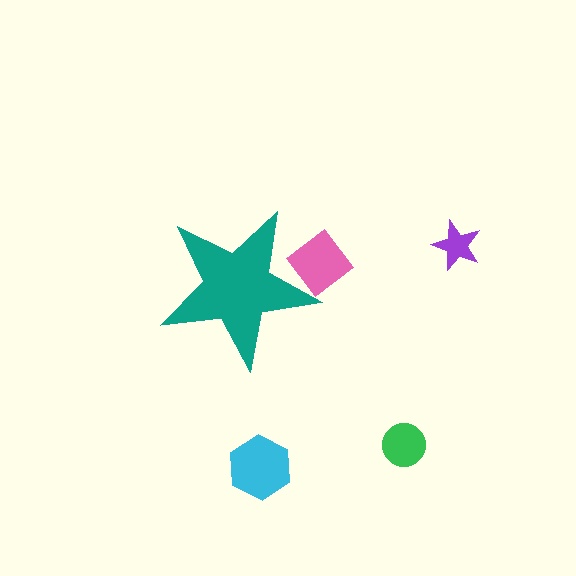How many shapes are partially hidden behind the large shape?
1 shape is partially hidden.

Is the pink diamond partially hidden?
Yes, the pink diamond is partially hidden behind the teal star.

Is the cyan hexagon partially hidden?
No, the cyan hexagon is fully visible.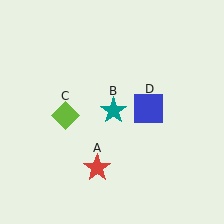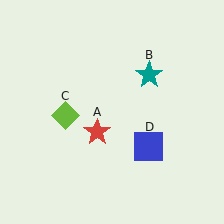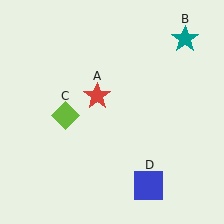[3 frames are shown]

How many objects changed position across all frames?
3 objects changed position: red star (object A), teal star (object B), blue square (object D).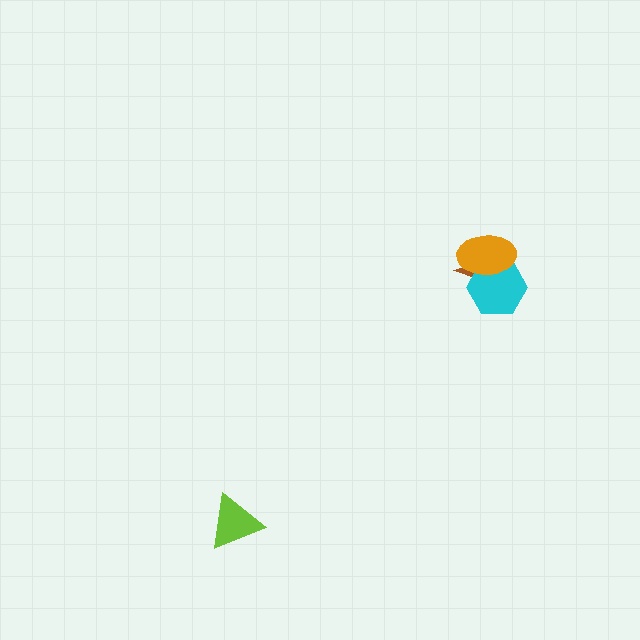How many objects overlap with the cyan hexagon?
2 objects overlap with the cyan hexagon.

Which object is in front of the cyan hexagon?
The orange ellipse is in front of the cyan hexagon.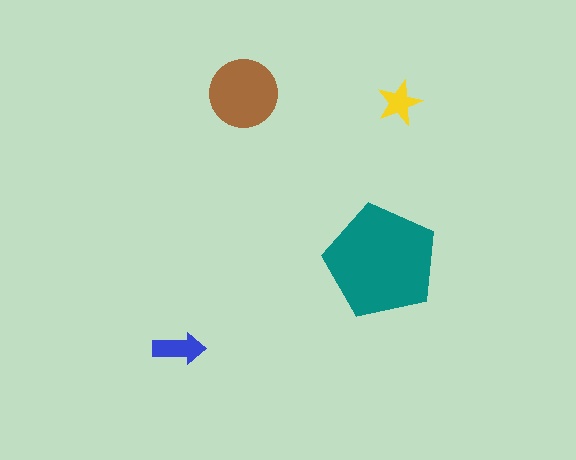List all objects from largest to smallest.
The teal pentagon, the brown circle, the blue arrow, the yellow star.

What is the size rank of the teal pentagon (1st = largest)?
1st.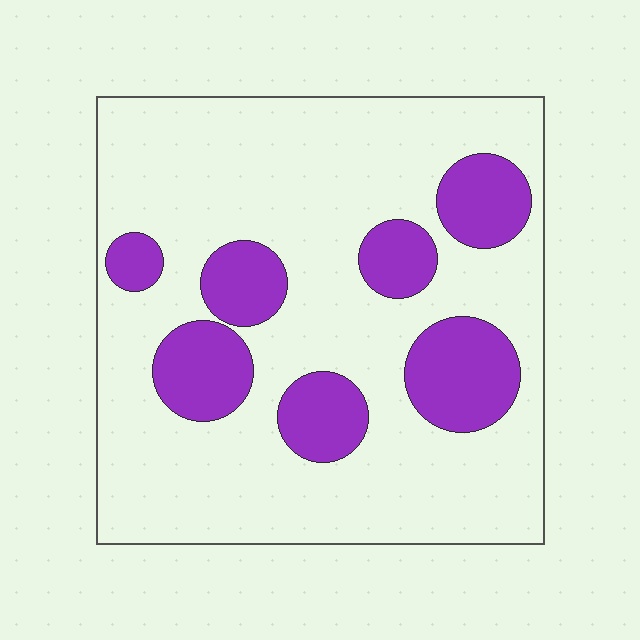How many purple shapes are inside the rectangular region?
7.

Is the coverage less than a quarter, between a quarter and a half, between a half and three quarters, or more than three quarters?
Less than a quarter.